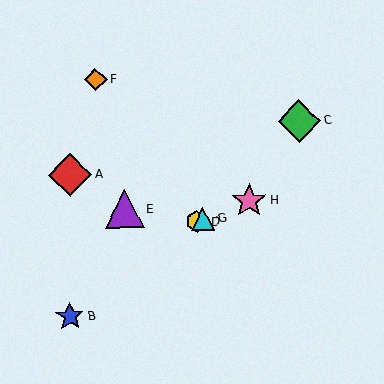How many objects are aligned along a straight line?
3 objects (D, G, H) are aligned along a straight line.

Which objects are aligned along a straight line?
Objects D, G, H are aligned along a straight line.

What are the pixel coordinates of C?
Object C is at (299, 121).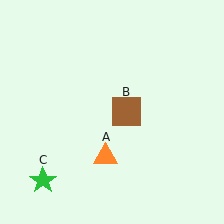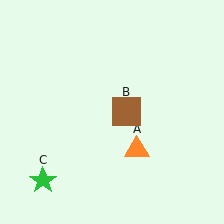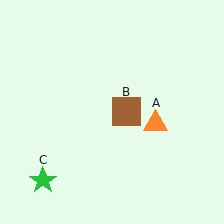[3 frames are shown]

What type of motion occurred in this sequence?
The orange triangle (object A) rotated counterclockwise around the center of the scene.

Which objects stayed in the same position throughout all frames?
Brown square (object B) and green star (object C) remained stationary.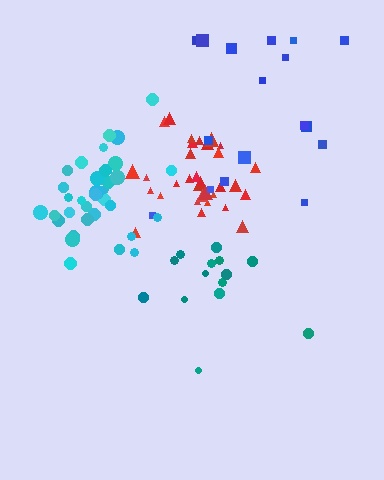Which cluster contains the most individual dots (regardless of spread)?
Cyan (35).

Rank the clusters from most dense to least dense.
red, cyan, teal, blue.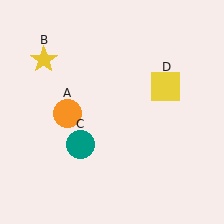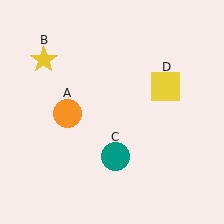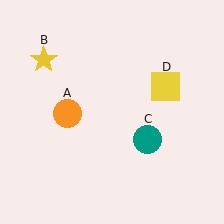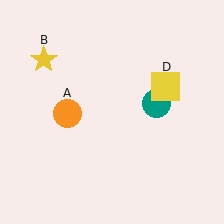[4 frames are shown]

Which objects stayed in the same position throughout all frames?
Orange circle (object A) and yellow star (object B) and yellow square (object D) remained stationary.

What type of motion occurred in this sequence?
The teal circle (object C) rotated counterclockwise around the center of the scene.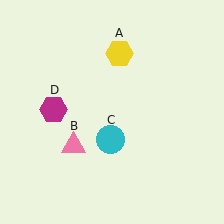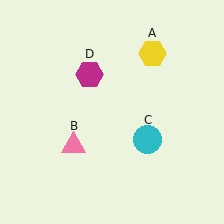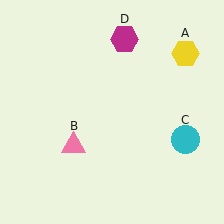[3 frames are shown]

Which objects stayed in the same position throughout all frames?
Pink triangle (object B) remained stationary.